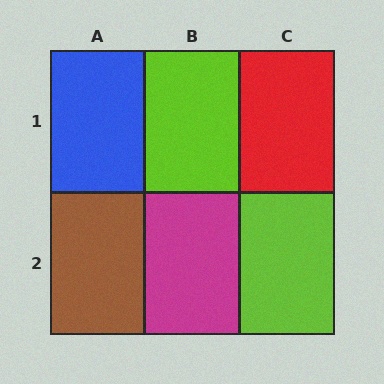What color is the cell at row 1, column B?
Lime.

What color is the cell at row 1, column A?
Blue.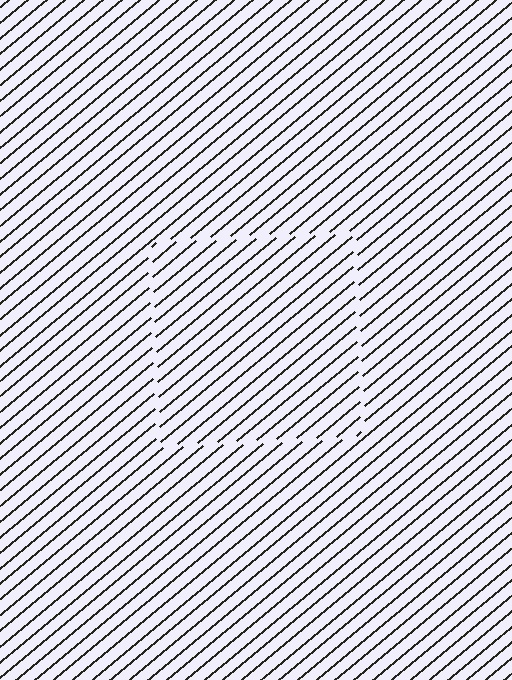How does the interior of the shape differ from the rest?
The interior of the shape contains the same grating, shifted by half a period — the contour is defined by the phase discontinuity where line-ends from the inner and outer gratings abut.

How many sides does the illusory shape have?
4 sides — the line-ends trace a square.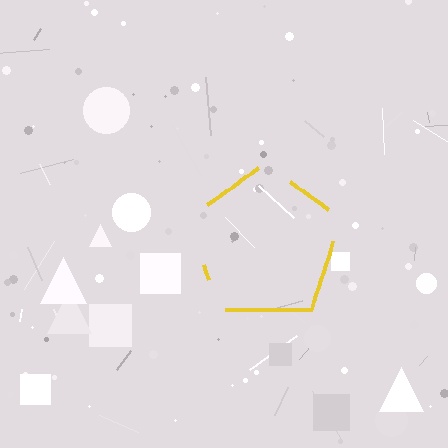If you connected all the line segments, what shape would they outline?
They would outline a pentagon.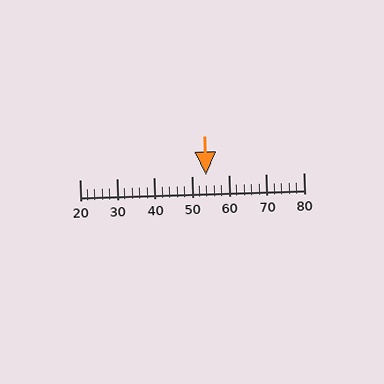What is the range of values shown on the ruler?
The ruler shows values from 20 to 80.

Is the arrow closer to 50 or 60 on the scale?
The arrow is closer to 50.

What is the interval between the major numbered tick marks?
The major tick marks are spaced 10 units apart.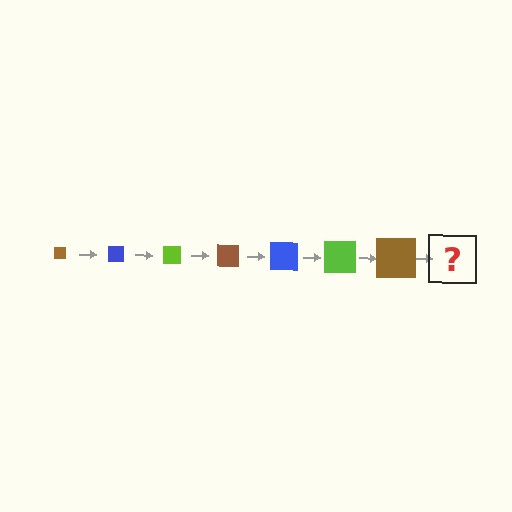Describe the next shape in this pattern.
It should be a blue square, larger than the previous one.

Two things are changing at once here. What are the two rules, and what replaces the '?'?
The two rules are that the square grows larger each step and the color cycles through brown, blue, and lime. The '?' should be a blue square, larger than the previous one.